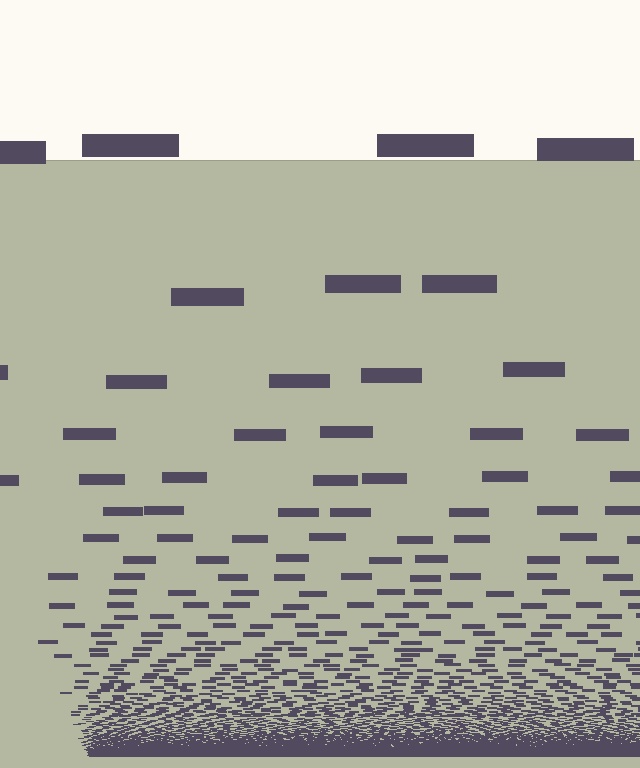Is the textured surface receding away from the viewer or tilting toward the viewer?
The surface appears to tilt toward the viewer. Texture elements get larger and sparser toward the top.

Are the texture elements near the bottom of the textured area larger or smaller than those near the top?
Smaller. The gradient is inverted — elements near the bottom are smaller and denser.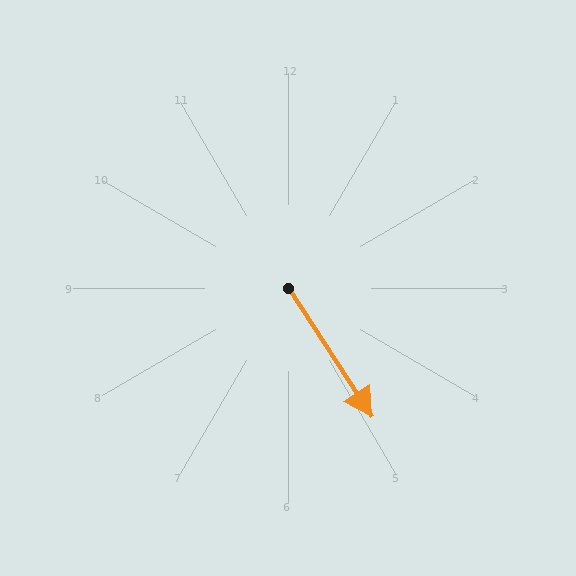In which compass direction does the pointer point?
Southeast.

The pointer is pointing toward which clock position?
Roughly 5 o'clock.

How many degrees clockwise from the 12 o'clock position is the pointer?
Approximately 147 degrees.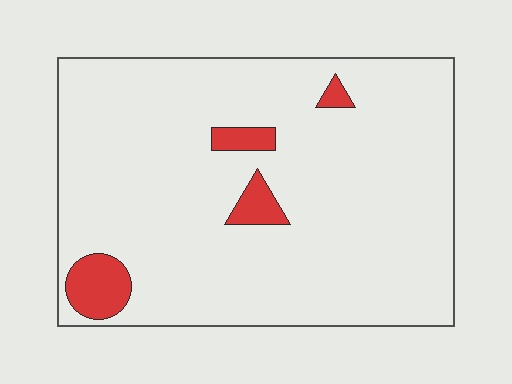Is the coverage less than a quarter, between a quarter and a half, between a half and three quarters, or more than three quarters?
Less than a quarter.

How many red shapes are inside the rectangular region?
4.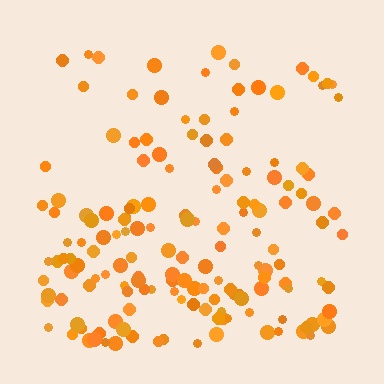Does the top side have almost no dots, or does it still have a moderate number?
Still a moderate number, just noticeably fewer than the bottom.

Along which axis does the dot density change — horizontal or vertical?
Vertical.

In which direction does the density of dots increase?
From top to bottom, with the bottom side densest.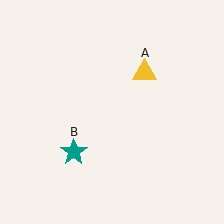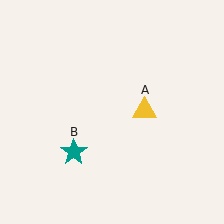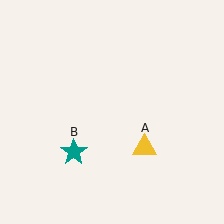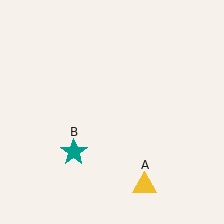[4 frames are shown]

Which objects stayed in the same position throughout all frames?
Teal star (object B) remained stationary.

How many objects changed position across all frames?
1 object changed position: yellow triangle (object A).